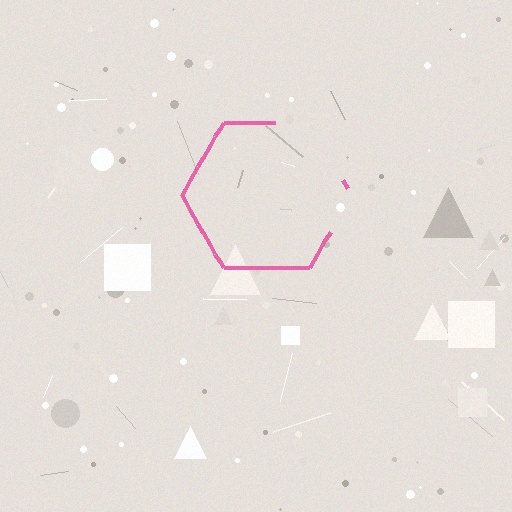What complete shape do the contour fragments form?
The contour fragments form a hexagon.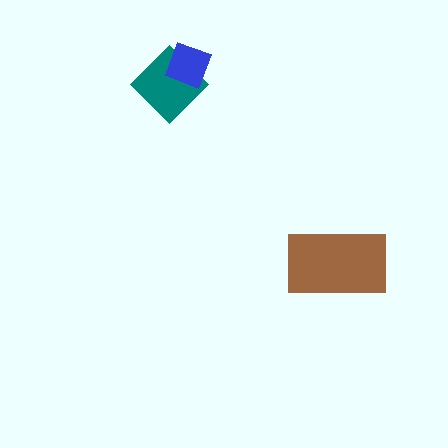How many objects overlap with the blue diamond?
1 object overlaps with the blue diamond.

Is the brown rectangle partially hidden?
No, no other shape covers it.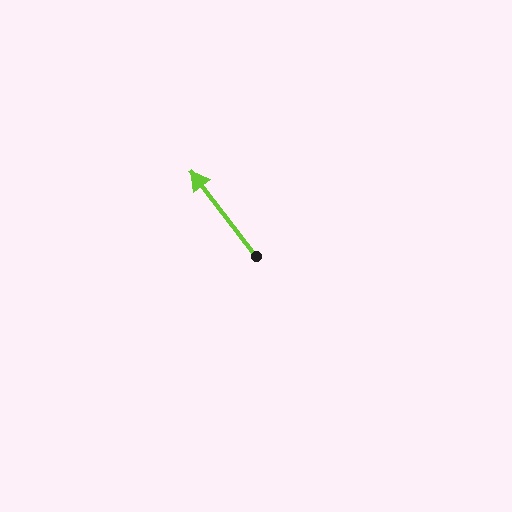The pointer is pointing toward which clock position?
Roughly 11 o'clock.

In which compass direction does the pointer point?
Northwest.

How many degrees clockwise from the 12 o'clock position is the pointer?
Approximately 323 degrees.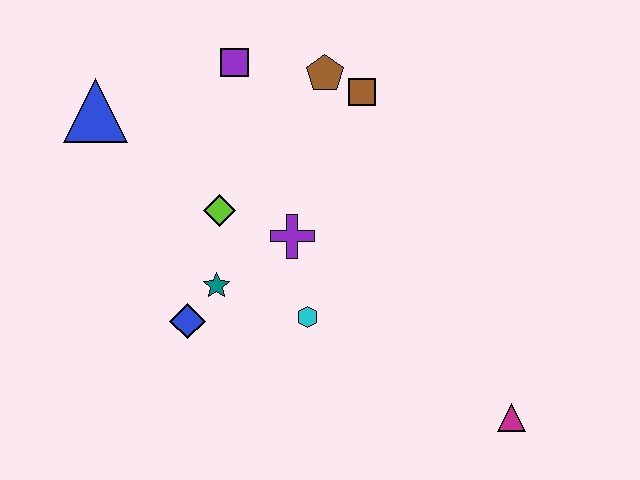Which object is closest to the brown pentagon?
The brown square is closest to the brown pentagon.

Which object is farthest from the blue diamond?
The magenta triangle is farthest from the blue diamond.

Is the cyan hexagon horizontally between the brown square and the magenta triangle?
No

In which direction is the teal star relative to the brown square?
The teal star is below the brown square.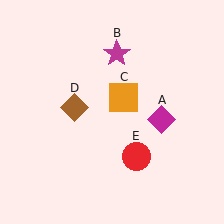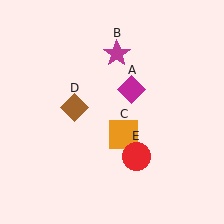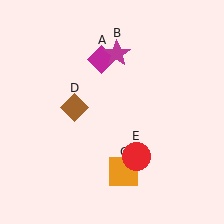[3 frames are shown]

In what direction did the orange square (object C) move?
The orange square (object C) moved down.